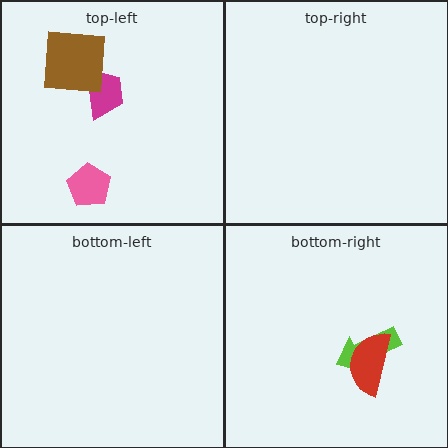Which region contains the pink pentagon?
The top-left region.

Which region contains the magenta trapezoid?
The top-left region.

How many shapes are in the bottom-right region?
2.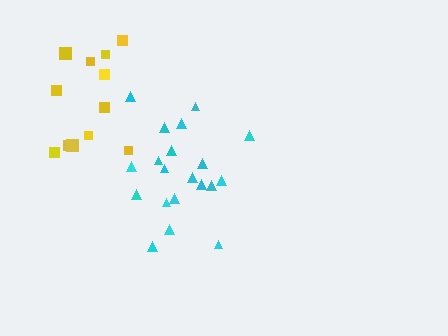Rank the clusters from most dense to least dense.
cyan, yellow.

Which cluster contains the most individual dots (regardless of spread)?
Cyan (20).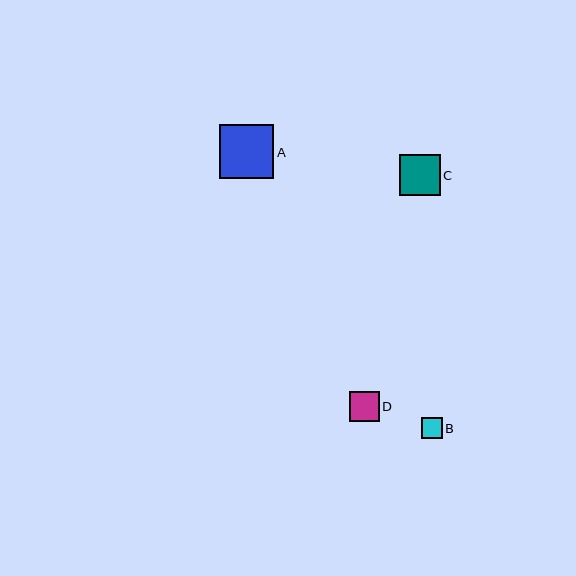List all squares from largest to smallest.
From largest to smallest: A, C, D, B.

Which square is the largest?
Square A is the largest with a size of approximately 54 pixels.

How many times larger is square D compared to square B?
Square D is approximately 1.4 times the size of square B.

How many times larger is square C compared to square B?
Square C is approximately 2.0 times the size of square B.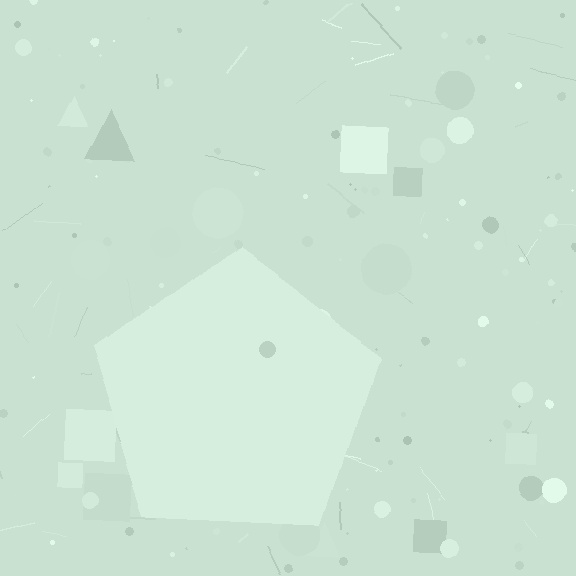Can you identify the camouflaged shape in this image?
The camouflaged shape is a pentagon.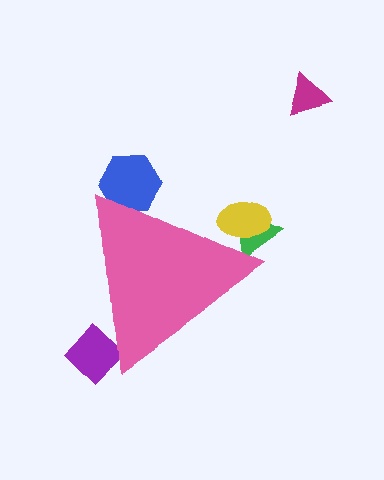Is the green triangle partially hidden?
Yes, the green triangle is partially hidden behind the pink triangle.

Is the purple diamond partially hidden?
Yes, the purple diamond is partially hidden behind the pink triangle.